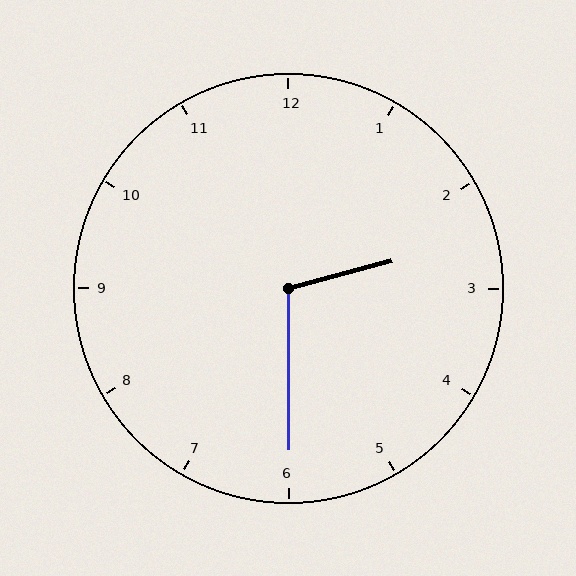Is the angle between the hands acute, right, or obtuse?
It is obtuse.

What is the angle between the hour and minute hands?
Approximately 105 degrees.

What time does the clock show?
2:30.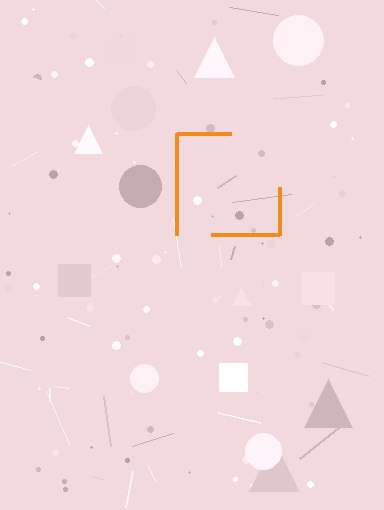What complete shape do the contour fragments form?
The contour fragments form a square.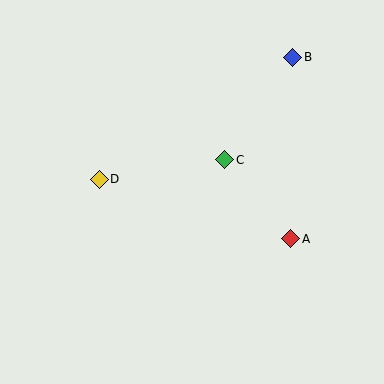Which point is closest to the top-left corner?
Point D is closest to the top-left corner.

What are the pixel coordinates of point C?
Point C is at (225, 160).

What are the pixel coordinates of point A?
Point A is at (291, 239).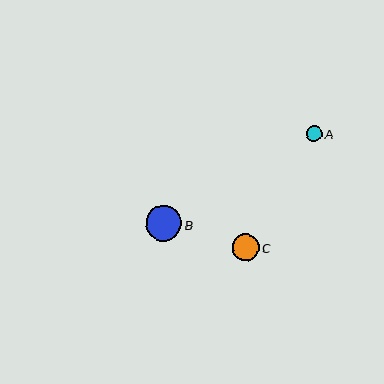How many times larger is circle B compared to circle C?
Circle B is approximately 1.3 times the size of circle C.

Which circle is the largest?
Circle B is the largest with a size of approximately 36 pixels.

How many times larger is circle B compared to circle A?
Circle B is approximately 2.3 times the size of circle A.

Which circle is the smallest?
Circle A is the smallest with a size of approximately 16 pixels.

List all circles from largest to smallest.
From largest to smallest: B, C, A.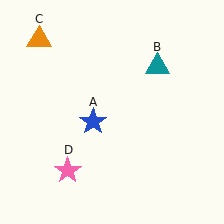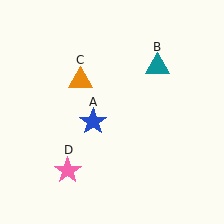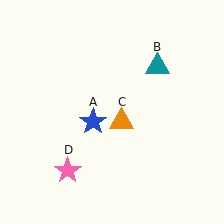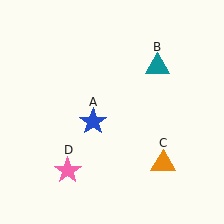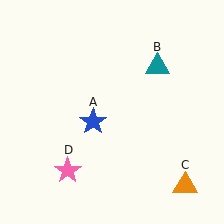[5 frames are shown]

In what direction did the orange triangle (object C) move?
The orange triangle (object C) moved down and to the right.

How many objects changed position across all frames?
1 object changed position: orange triangle (object C).